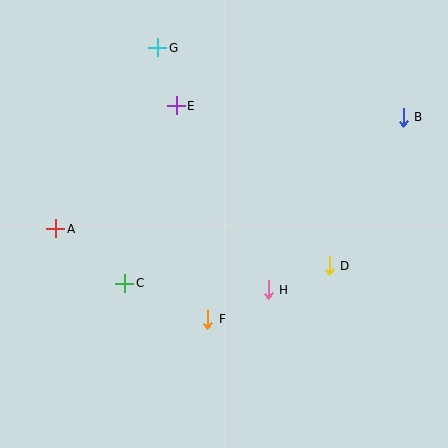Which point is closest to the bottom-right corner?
Point D is closest to the bottom-right corner.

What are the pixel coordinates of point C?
Point C is at (125, 283).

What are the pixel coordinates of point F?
Point F is at (208, 319).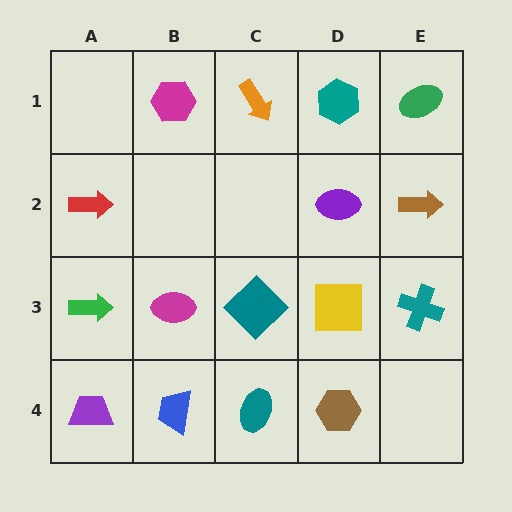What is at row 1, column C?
An orange arrow.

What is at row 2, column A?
A red arrow.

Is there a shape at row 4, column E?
No, that cell is empty.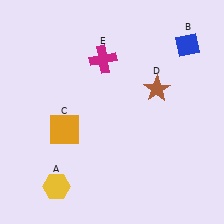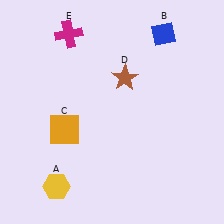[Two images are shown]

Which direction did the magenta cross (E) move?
The magenta cross (E) moved left.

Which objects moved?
The objects that moved are: the blue diamond (B), the brown star (D), the magenta cross (E).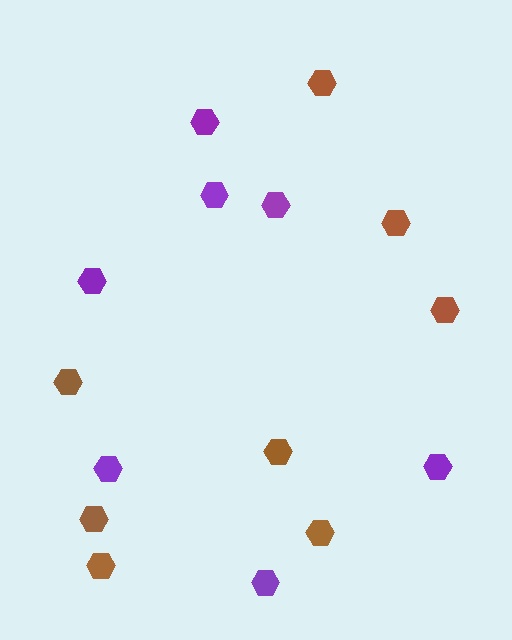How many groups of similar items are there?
There are 2 groups: one group of brown hexagons (8) and one group of purple hexagons (7).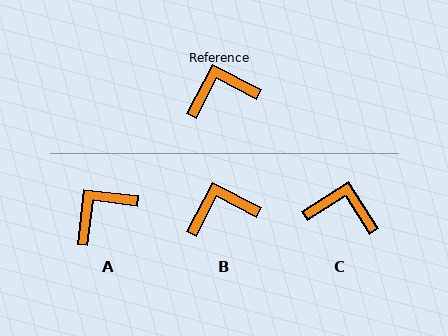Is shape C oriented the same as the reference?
No, it is off by about 30 degrees.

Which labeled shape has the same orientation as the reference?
B.